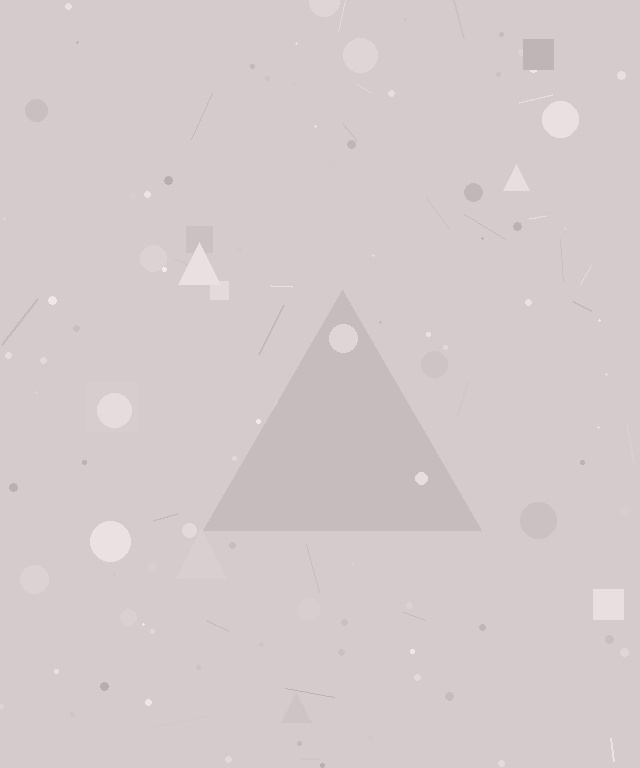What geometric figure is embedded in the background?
A triangle is embedded in the background.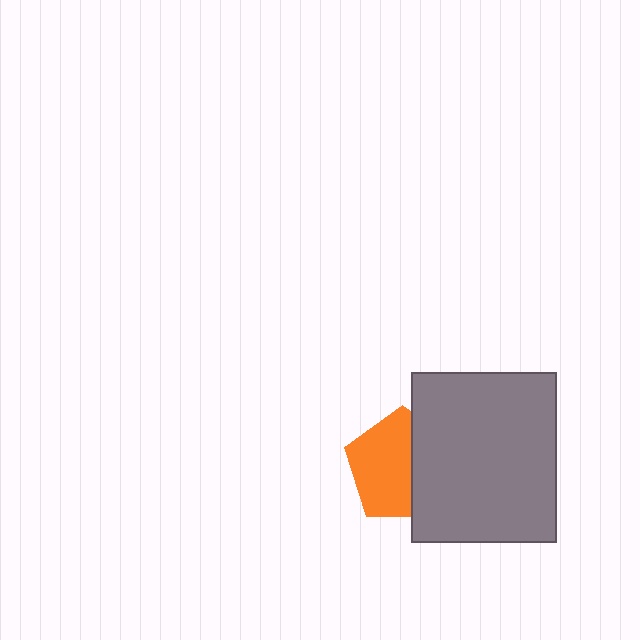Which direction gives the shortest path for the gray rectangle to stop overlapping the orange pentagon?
Moving right gives the shortest separation.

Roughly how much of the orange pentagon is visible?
About half of it is visible (roughly 61%).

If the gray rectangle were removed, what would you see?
You would see the complete orange pentagon.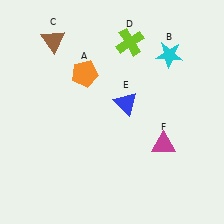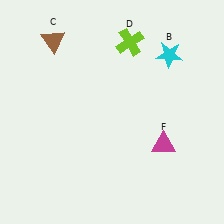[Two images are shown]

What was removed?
The blue triangle (E), the orange pentagon (A) were removed in Image 2.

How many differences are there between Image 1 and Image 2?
There are 2 differences between the two images.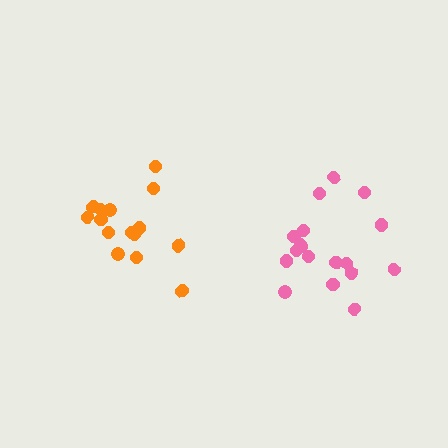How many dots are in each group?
Group 1: 18 dots, Group 2: 15 dots (33 total).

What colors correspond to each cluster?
The clusters are colored: pink, orange.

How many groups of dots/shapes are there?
There are 2 groups.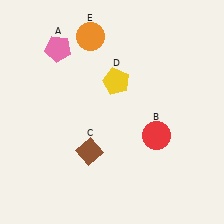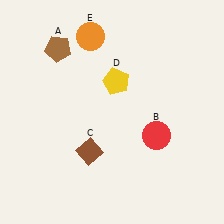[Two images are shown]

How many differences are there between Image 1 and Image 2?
There is 1 difference between the two images.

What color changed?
The pentagon (A) changed from pink in Image 1 to brown in Image 2.